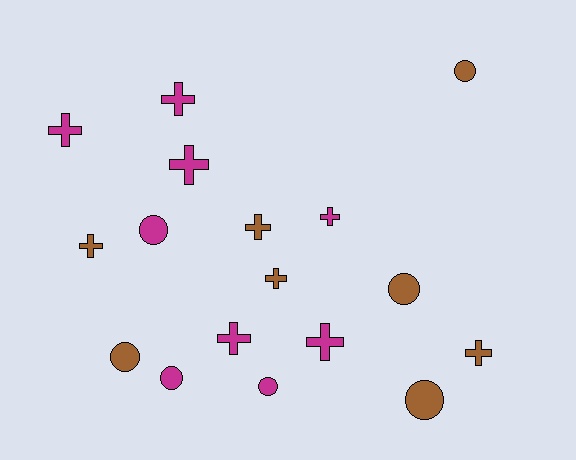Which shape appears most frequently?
Cross, with 10 objects.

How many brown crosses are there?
There are 4 brown crosses.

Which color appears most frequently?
Magenta, with 9 objects.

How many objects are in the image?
There are 17 objects.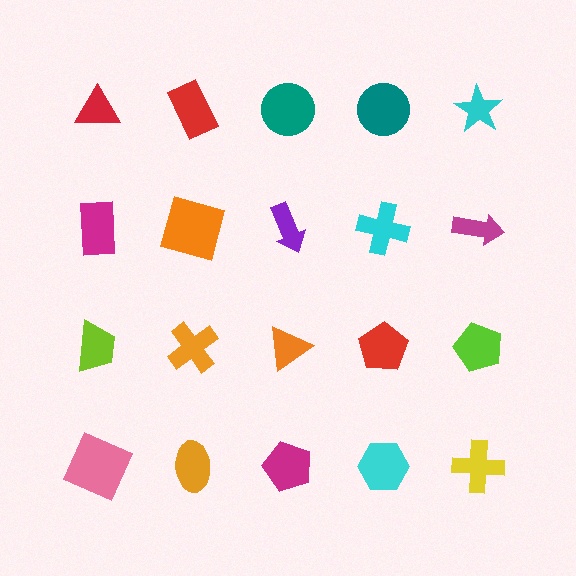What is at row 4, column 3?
A magenta pentagon.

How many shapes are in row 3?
5 shapes.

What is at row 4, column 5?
A yellow cross.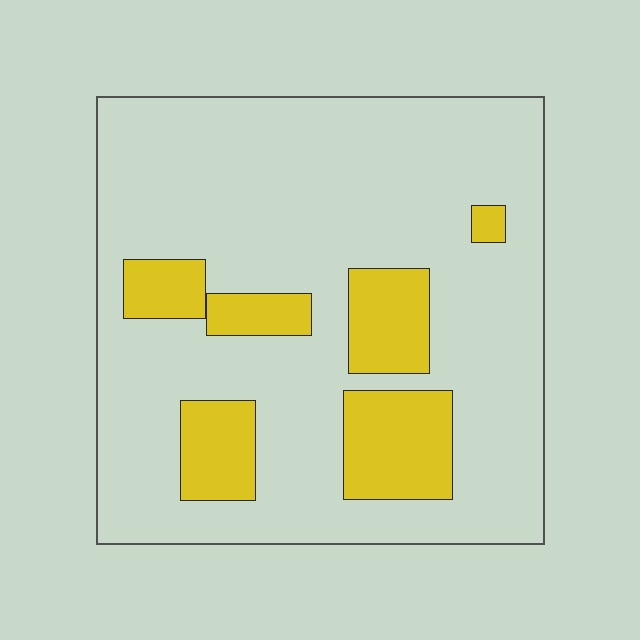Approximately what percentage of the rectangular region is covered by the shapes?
Approximately 20%.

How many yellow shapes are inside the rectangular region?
6.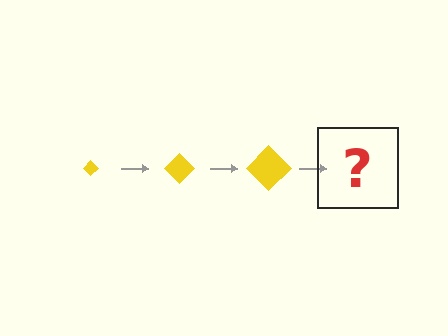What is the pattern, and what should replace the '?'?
The pattern is that the diamond gets progressively larger each step. The '?' should be a yellow diamond, larger than the previous one.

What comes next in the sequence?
The next element should be a yellow diamond, larger than the previous one.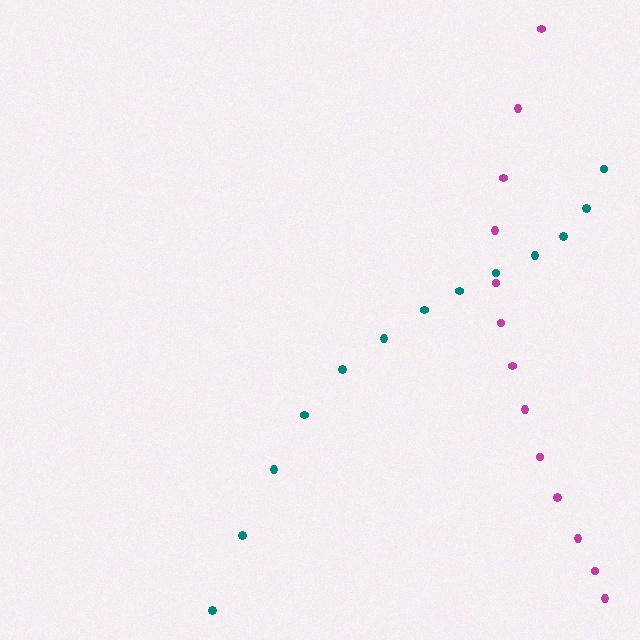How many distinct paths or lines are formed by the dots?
There are 2 distinct paths.